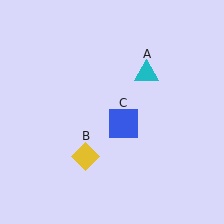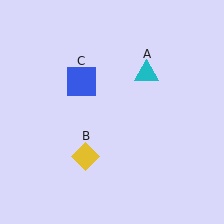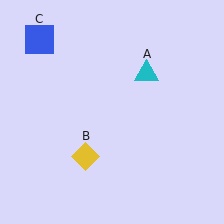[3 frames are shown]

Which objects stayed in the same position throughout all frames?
Cyan triangle (object A) and yellow diamond (object B) remained stationary.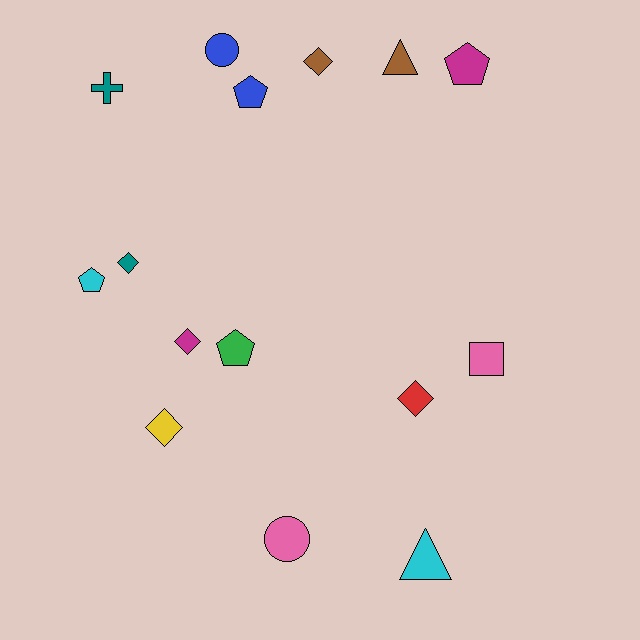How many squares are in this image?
There is 1 square.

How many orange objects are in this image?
There are no orange objects.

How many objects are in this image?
There are 15 objects.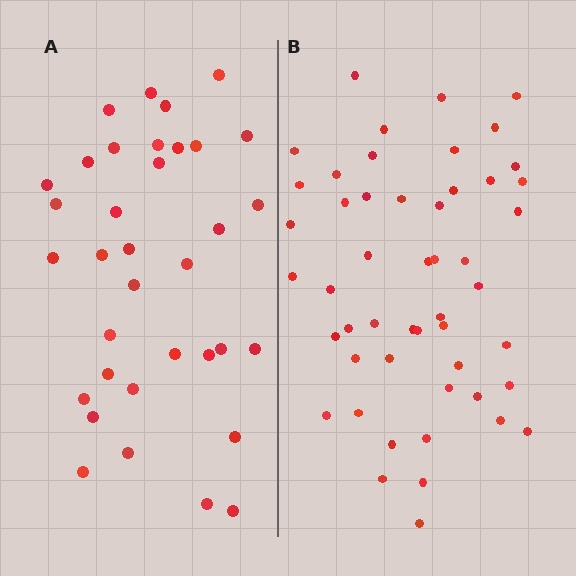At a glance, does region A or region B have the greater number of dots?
Region B (the right region) has more dots.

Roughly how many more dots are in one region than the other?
Region B has approximately 15 more dots than region A.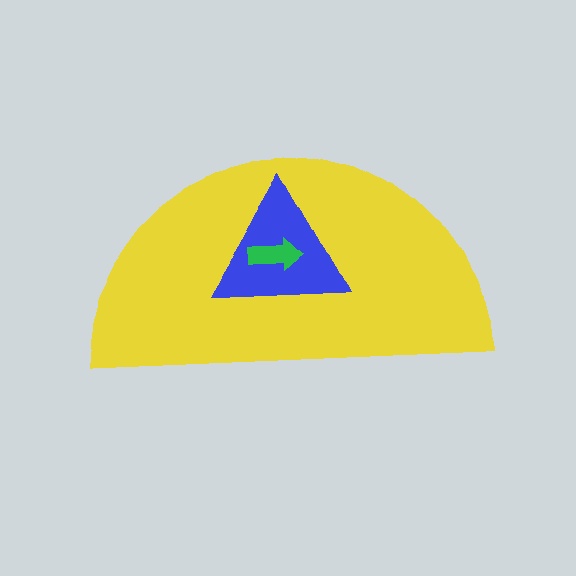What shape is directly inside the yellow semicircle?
The blue triangle.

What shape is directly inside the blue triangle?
The green arrow.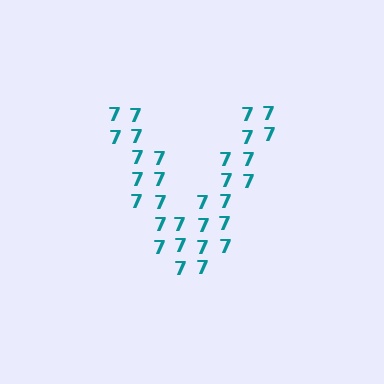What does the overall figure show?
The overall figure shows the letter V.